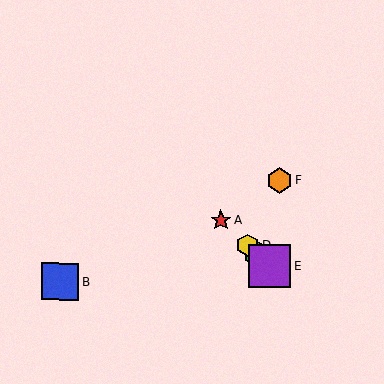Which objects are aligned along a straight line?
Objects A, C, D, E are aligned along a straight line.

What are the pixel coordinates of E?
Object E is at (269, 266).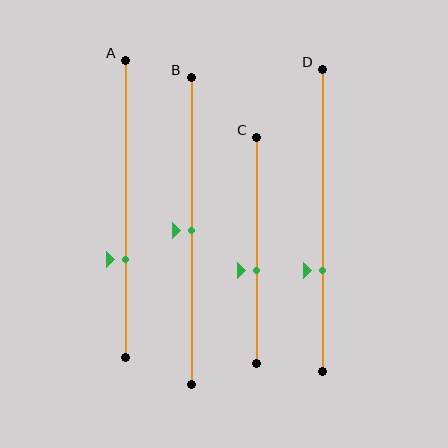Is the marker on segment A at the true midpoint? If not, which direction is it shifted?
No, the marker on segment A is shifted downward by about 17% of the segment length.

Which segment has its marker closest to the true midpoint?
Segment B has its marker closest to the true midpoint.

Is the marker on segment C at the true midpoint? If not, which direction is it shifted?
No, the marker on segment C is shifted downward by about 9% of the segment length.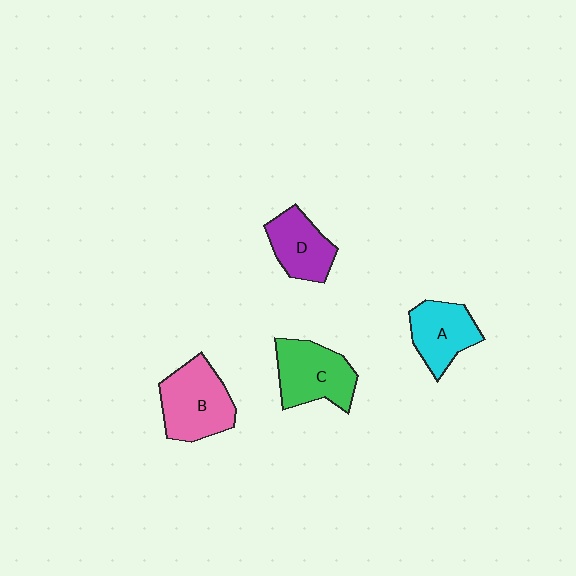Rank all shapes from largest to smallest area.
From largest to smallest: B (pink), C (green), A (cyan), D (purple).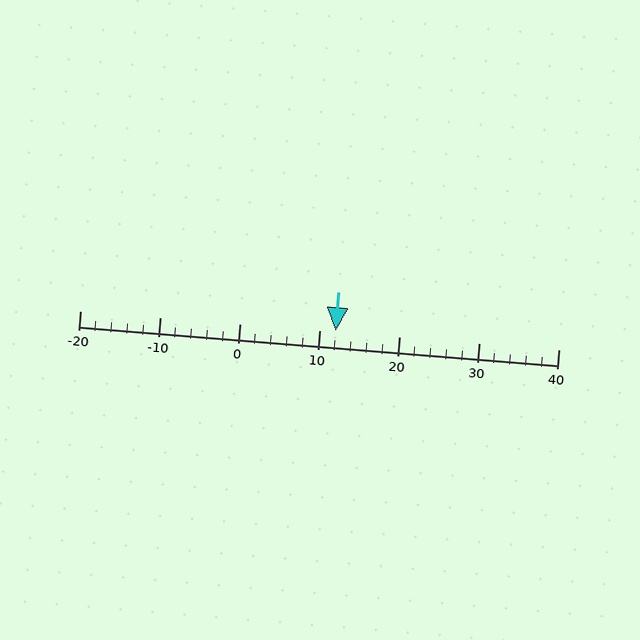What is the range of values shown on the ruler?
The ruler shows values from -20 to 40.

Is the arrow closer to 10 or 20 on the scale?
The arrow is closer to 10.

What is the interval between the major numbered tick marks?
The major tick marks are spaced 10 units apart.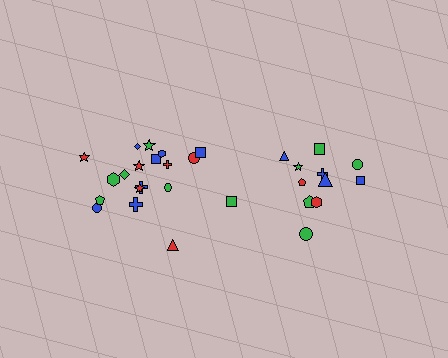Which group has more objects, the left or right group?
The left group.